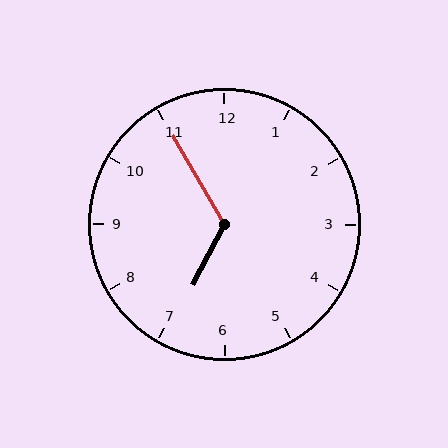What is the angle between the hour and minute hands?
Approximately 122 degrees.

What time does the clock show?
6:55.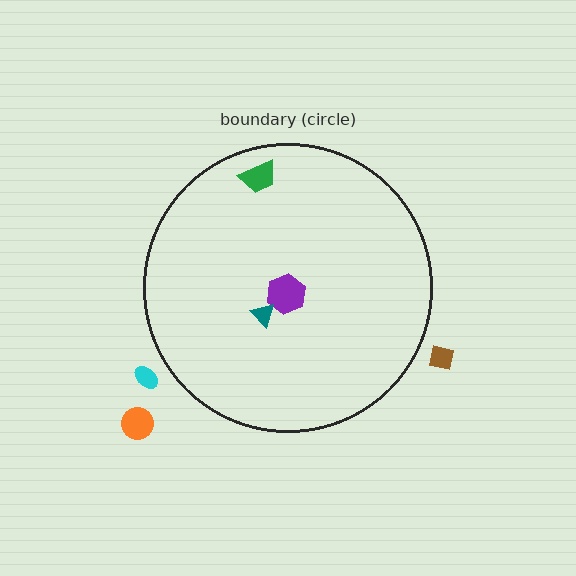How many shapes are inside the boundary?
3 inside, 3 outside.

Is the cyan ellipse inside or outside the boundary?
Outside.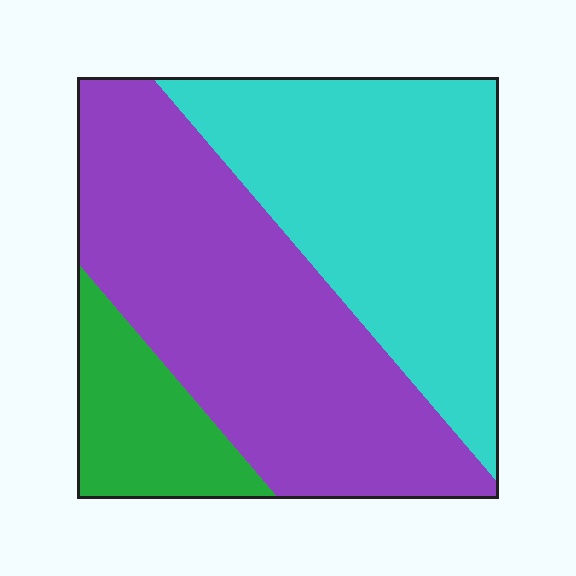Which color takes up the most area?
Purple, at roughly 45%.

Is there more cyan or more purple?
Purple.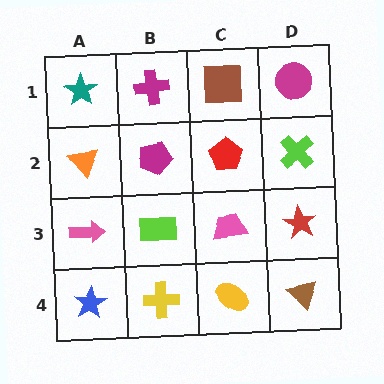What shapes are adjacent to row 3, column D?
A lime cross (row 2, column D), a brown triangle (row 4, column D), a pink trapezoid (row 3, column C).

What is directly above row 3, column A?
An orange triangle.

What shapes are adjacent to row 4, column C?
A pink trapezoid (row 3, column C), a yellow cross (row 4, column B), a brown triangle (row 4, column D).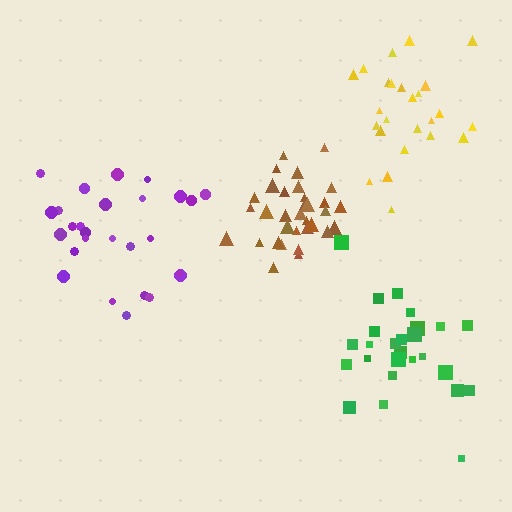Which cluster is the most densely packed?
Brown.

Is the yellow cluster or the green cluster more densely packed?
Green.